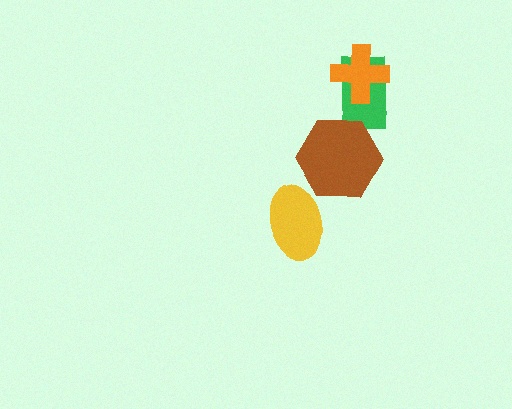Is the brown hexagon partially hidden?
No, no other shape covers it.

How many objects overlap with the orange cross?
1 object overlaps with the orange cross.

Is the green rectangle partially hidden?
Yes, it is partially covered by another shape.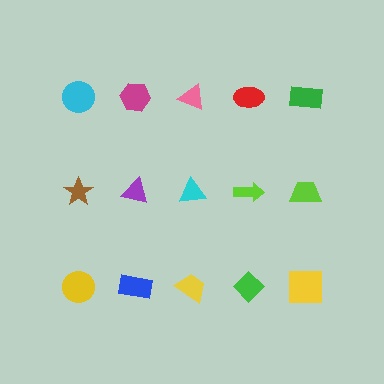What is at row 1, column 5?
A green rectangle.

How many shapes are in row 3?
5 shapes.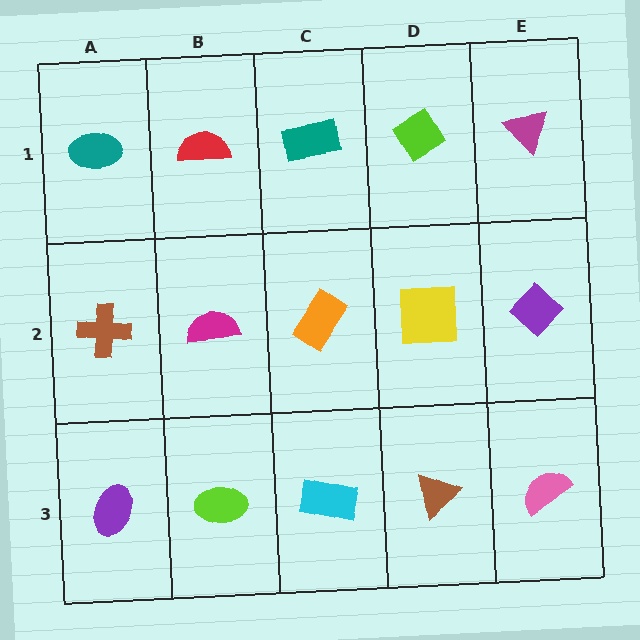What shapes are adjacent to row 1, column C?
An orange rectangle (row 2, column C), a red semicircle (row 1, column B), a lime diamond (row 1, column D).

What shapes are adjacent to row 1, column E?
A purple diamond (row 2, column E), a lime diamond (row 1, column D).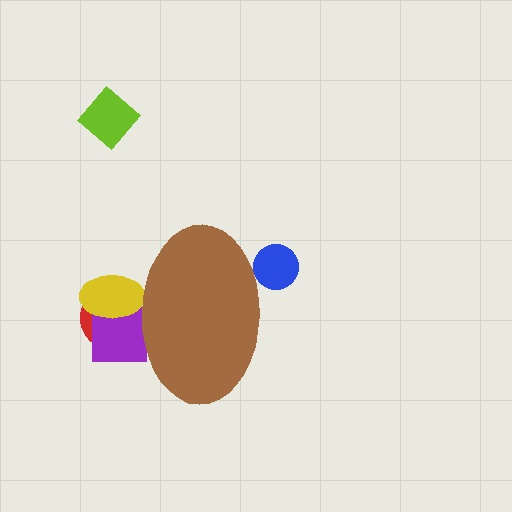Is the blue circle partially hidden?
Yes, the blue circle is partially hidden behind the brown ellipse.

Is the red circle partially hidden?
Yes, the red circle is partially hidden behind the brown ellipse.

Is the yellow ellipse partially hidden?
Yes, the yellow ellipse is partially hidden behind the brown ellipse.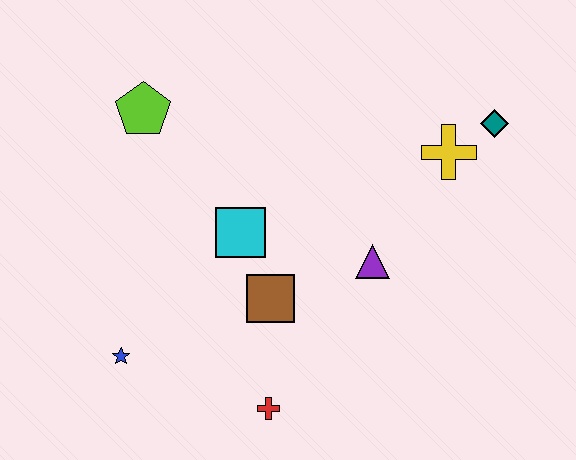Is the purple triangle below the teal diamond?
Yes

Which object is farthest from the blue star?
The teal diamond is farthest from the blue star.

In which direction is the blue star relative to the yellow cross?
The blue star is to the left of the yellow cross.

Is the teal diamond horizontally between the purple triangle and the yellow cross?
No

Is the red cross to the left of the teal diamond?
Yes